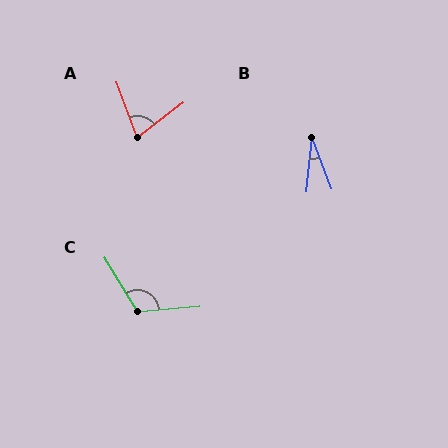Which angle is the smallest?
B, at approximately 26 degrees.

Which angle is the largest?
C, at approximately 116 degrees.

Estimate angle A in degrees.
Approximately 72 degrees.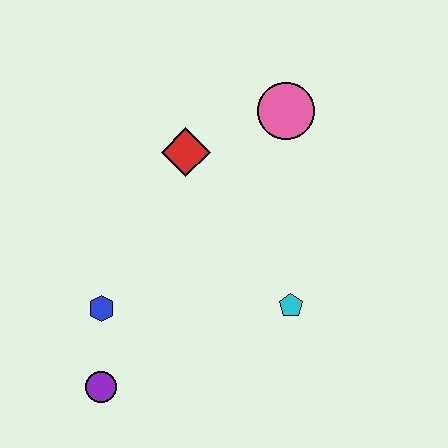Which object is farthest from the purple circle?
The pink circle is farthest from the purple circle.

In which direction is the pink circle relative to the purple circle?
The pink circle is above the purple circle.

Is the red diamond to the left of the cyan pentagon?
Yes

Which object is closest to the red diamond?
The pink circle is closest to the red diamond.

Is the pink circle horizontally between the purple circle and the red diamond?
No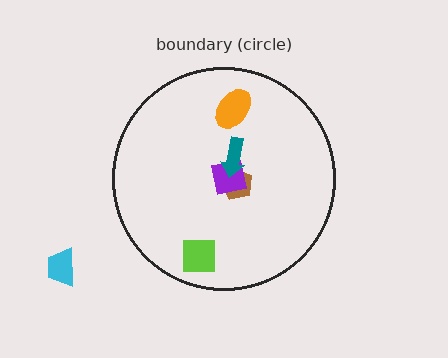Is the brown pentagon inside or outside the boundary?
Inside.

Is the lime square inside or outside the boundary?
Inside.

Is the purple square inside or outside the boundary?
Inside.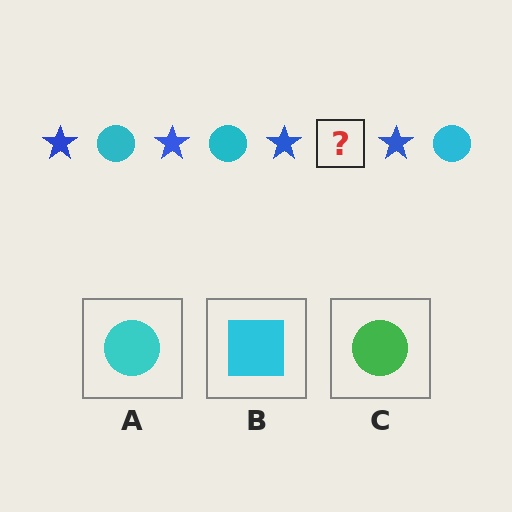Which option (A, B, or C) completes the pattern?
A.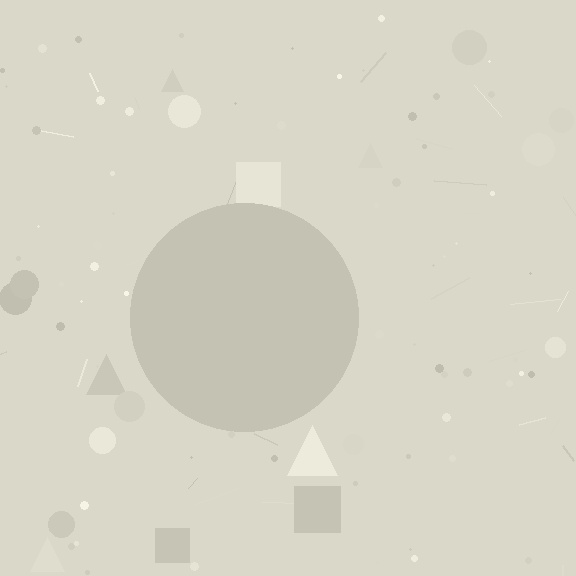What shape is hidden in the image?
A circle is hidden in the image.